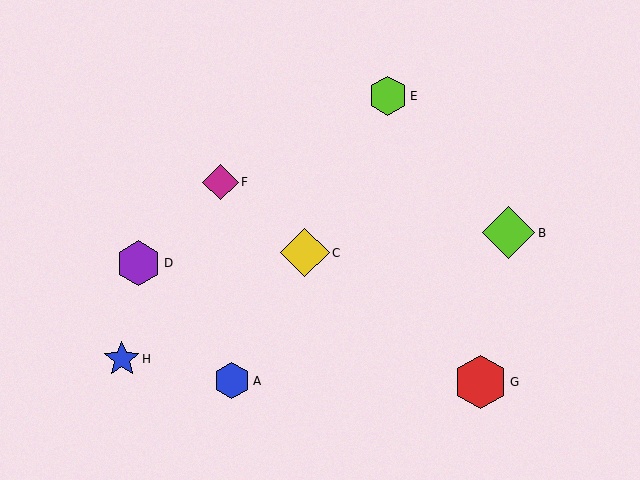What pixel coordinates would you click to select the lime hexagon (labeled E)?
Click at (388, 96) to select the lime hexagon E.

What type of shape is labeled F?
Shape F is a magenta diamond.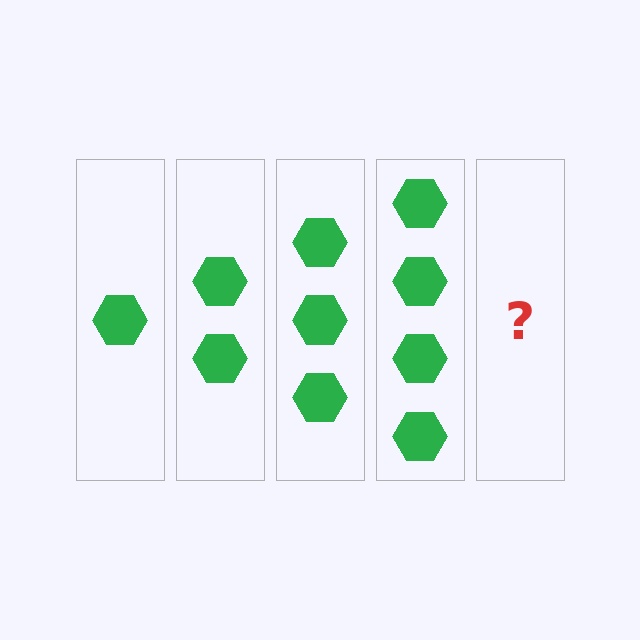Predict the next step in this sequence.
The next step is 5 hexagons.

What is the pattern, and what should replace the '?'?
The pattern is that each step adds one more hexagon. The '?' should be 5 hexagons.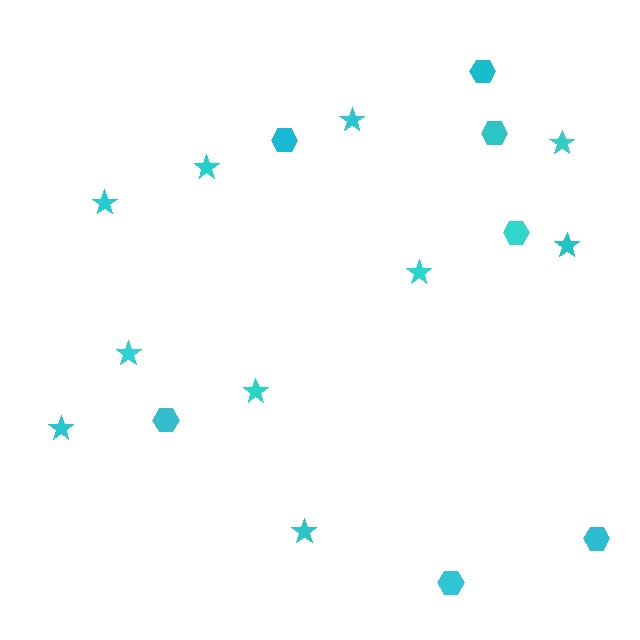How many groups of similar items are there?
There are 2 groups: one group of stars (10) and one group of hexagons (7).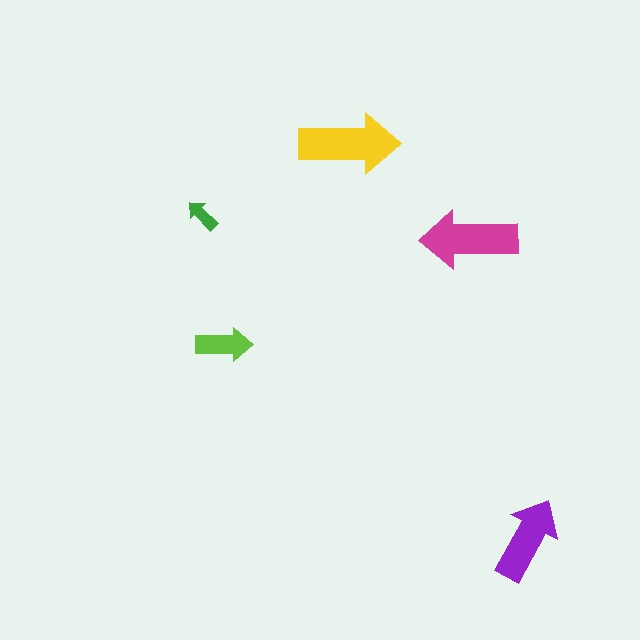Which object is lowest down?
The purple arrow is bottommost.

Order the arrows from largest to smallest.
the yellow one, the magenta one, the purple one, the lime one, the green one.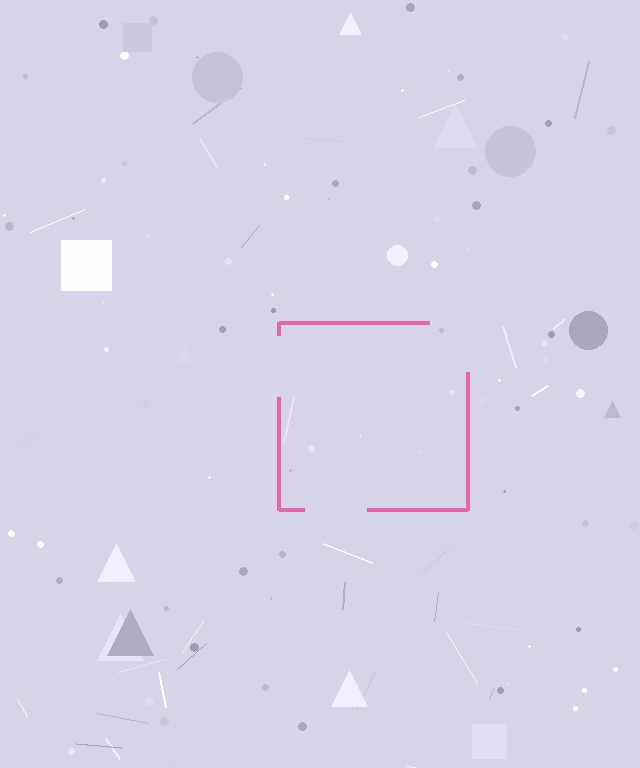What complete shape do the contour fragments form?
The contour fragments form a square.